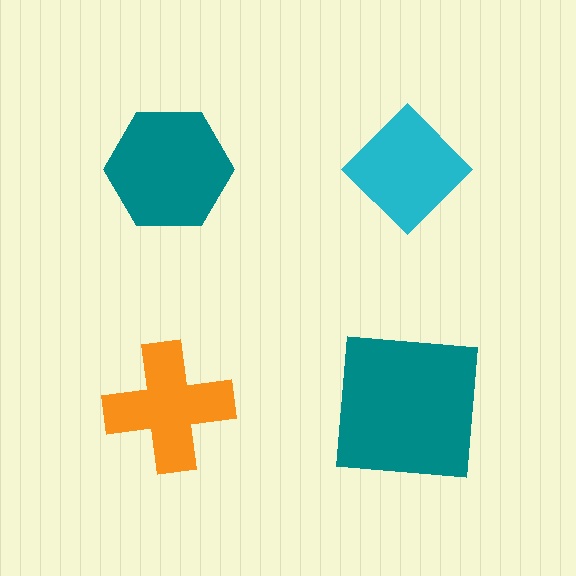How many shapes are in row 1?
2 shapes.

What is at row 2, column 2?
A teal square.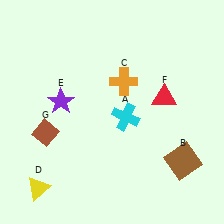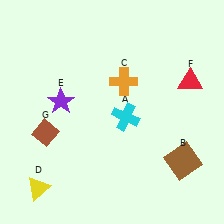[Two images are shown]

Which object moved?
The red triangle (F) moved right.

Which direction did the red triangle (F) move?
The red triangle (F) moved right.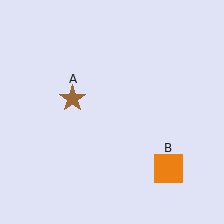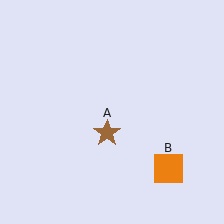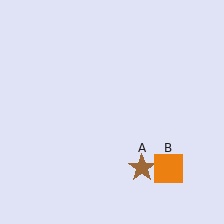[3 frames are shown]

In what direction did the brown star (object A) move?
The brown star (object A) moved down and to the right.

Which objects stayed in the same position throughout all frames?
Orange square (object B) remained stationary.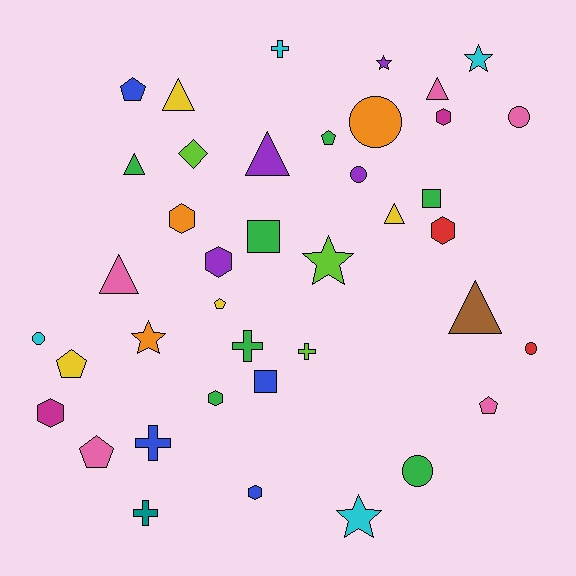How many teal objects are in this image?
There is 1 teal object.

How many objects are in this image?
There are 40 objects.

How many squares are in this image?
There are 3 squares.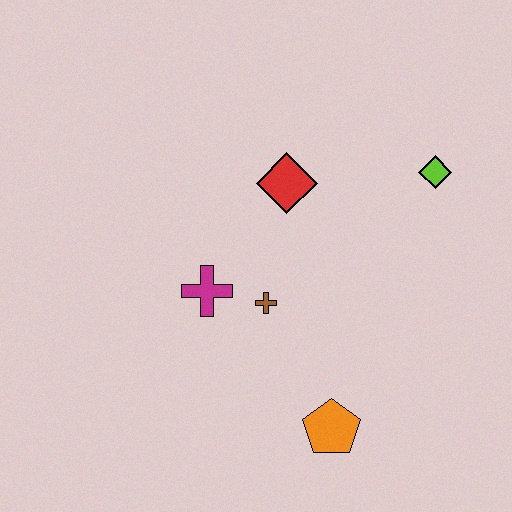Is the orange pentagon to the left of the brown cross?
No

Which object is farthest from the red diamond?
The orange pentagon is farthest from the red diamond.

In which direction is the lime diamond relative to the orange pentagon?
The lime diamond is above the orange pentagon.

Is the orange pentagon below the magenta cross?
Yes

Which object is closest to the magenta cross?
The brown cross is closest to the magenta cross.